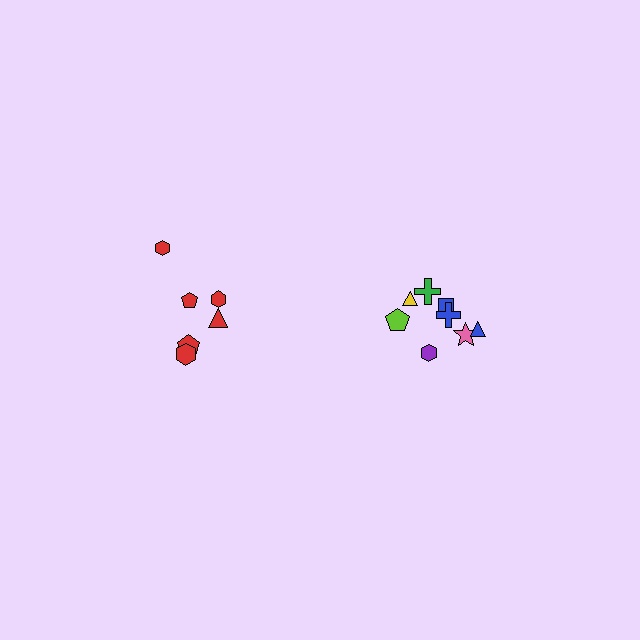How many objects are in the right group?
There are 8 objects.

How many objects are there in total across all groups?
There are 14 objects.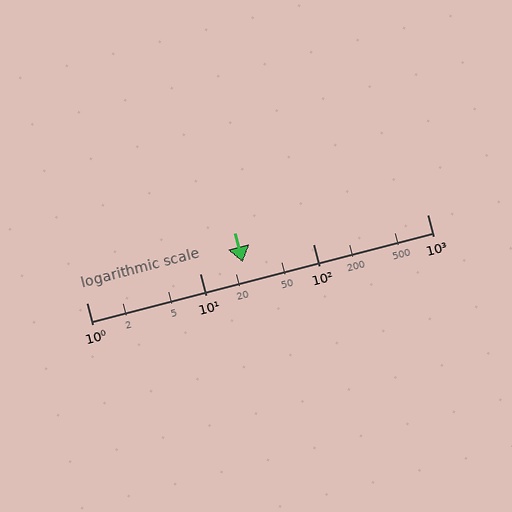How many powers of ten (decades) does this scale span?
The scale spans 3 decades, from 1 to 1000.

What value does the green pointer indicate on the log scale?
The pointer indicates approximately 24.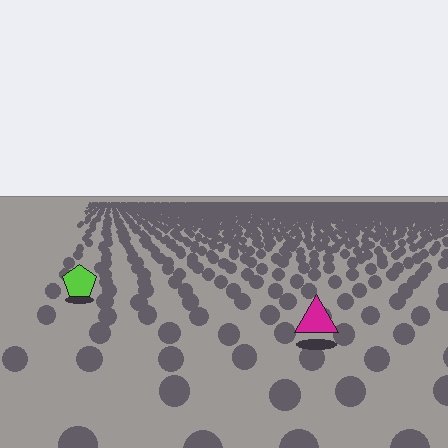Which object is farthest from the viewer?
The lime pentagon is farthest from the viewer. It appears smaller and the ground texture around it is denser.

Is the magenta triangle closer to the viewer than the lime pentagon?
Yes. The magenta triangle is closer — you can tell from the texture gradient: the ground texture is coarser near it.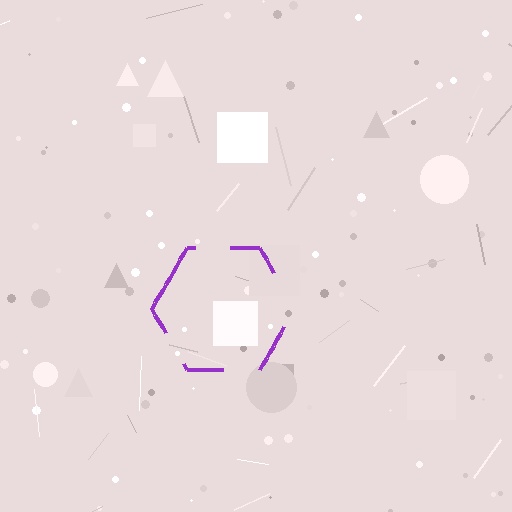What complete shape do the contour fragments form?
The contour fragments form a hexagon.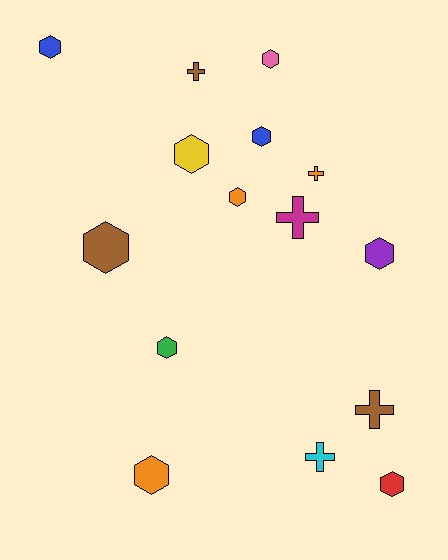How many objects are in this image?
There are 15 objects.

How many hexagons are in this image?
There are 10 hexagons.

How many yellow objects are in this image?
There is 1 yellow object.